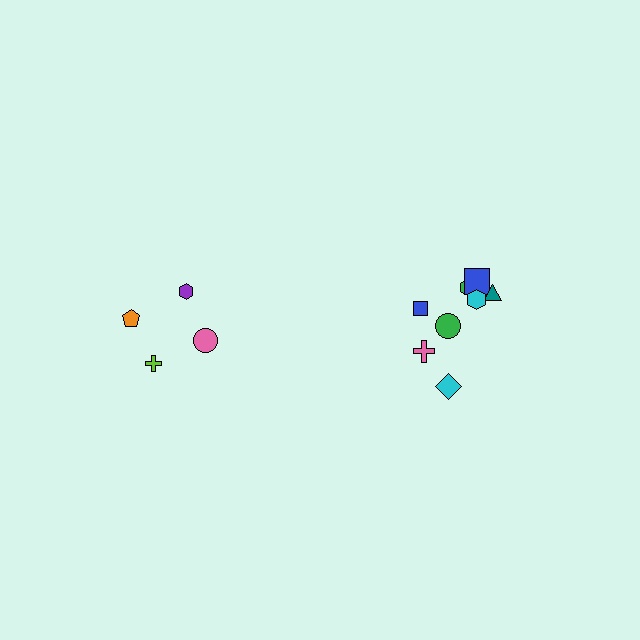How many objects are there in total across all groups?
There are 13 objects.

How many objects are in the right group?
There are 8 objects.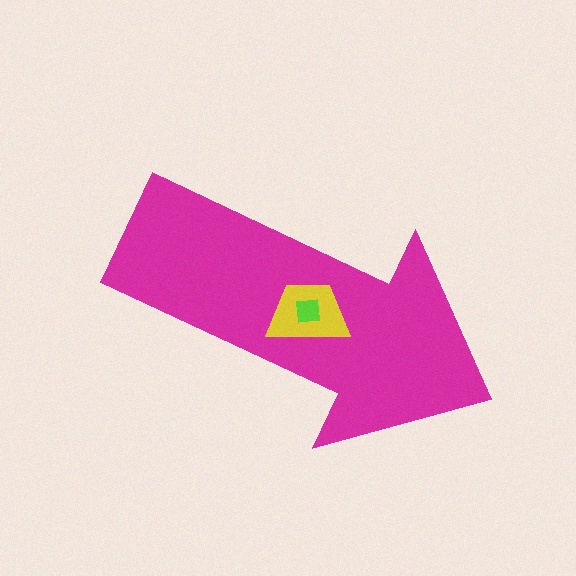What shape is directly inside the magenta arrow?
The yellow trapezoid.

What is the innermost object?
The lime square.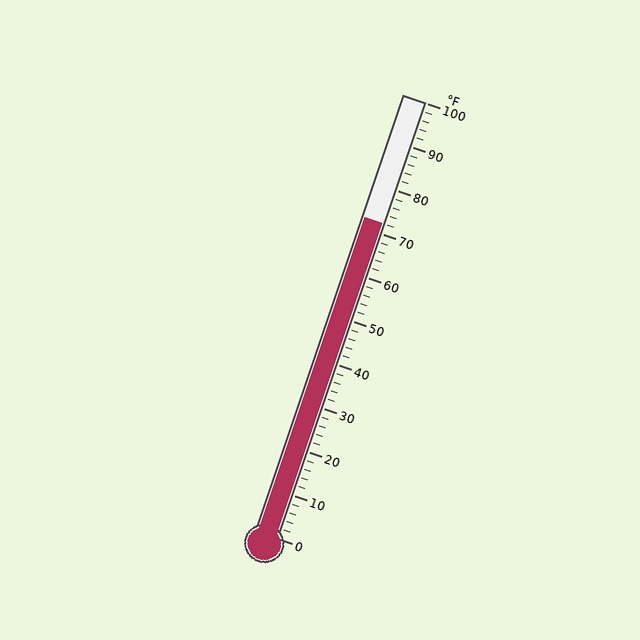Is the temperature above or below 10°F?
The temperature is above 10°F.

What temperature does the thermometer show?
The thermometer shows approximately 72°F.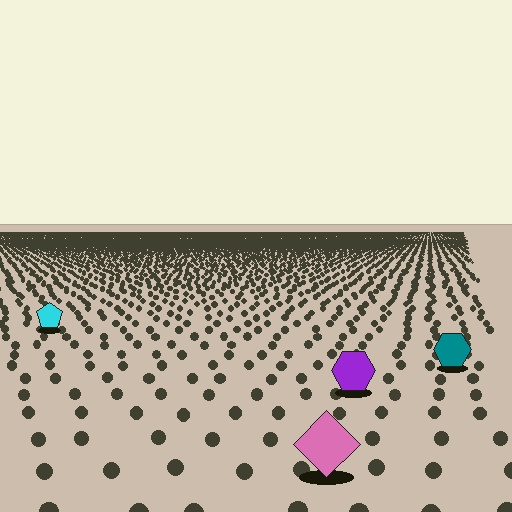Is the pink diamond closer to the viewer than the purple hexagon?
Yes. The pink diamond is closer — you can tell from the texture gradient: the ground texture is coarser near it.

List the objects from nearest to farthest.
From nearest to farthest: the pink diamond, the purple hexagon, the teal hexagon, the cyan pentagon.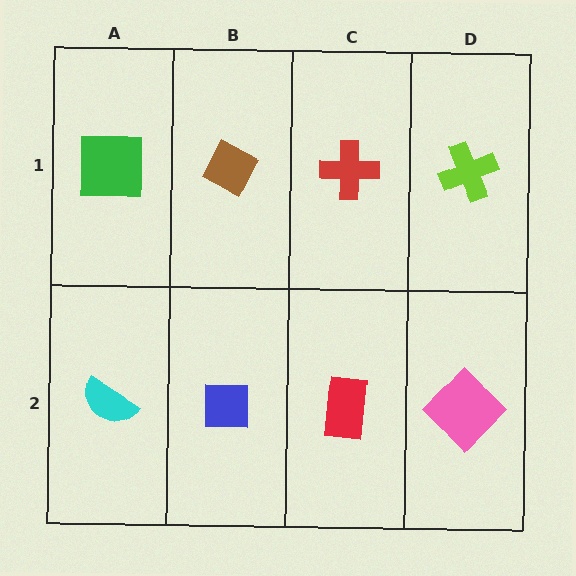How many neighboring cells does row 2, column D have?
2.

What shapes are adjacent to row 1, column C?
A red rectangle (row 2, column C), a brown diamond (row 1, column B), a lime cross (row 1, column D).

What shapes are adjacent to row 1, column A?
A cyan semicircle (row 2, column A), a brown diamond (row 1, column B).